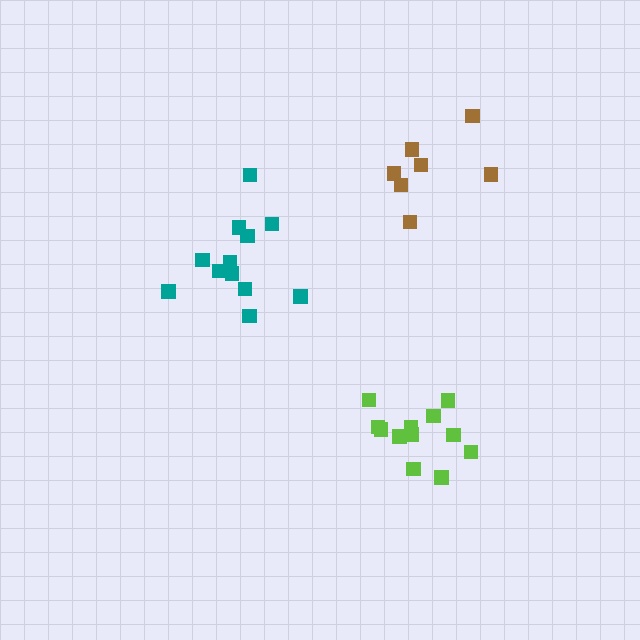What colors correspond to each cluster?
The clusters are colored: teal, lime, brown.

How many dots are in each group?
Group 1: 12 dots, Group 2: 12 dots, Group 3: 7 dots (31 total).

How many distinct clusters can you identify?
There are 3 distinct clusters.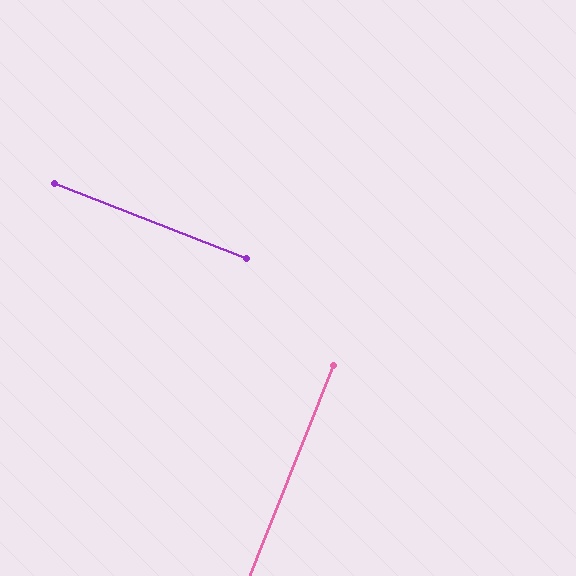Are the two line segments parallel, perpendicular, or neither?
Perpendicular — they meet at approximately 90°.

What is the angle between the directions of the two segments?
Approximately 90 degrees.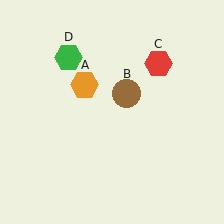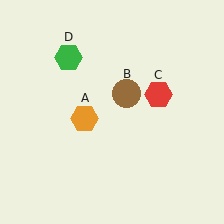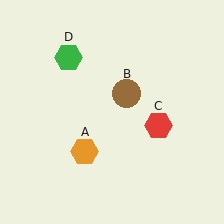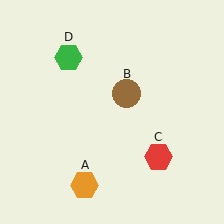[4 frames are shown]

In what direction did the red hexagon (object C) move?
The red hexagon (object C) moved down.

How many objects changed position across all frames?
2 objects changed position: orange hexagon (object A), red hexagon (object C).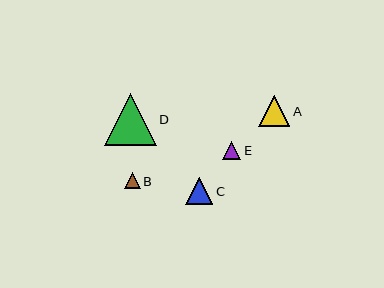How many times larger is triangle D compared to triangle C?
Triangle D is approximately 1.9 times the size of triangle C.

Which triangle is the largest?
Triangle D is the largest with a size of approximately 52 pixels.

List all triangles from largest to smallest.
From largest to smallest: D, A, C, E, B.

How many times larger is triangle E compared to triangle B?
Triangle E is approximately 1.1 times the size of triangle B.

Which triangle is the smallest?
Triangle B is the smallest with a size of approximately 16 pixels.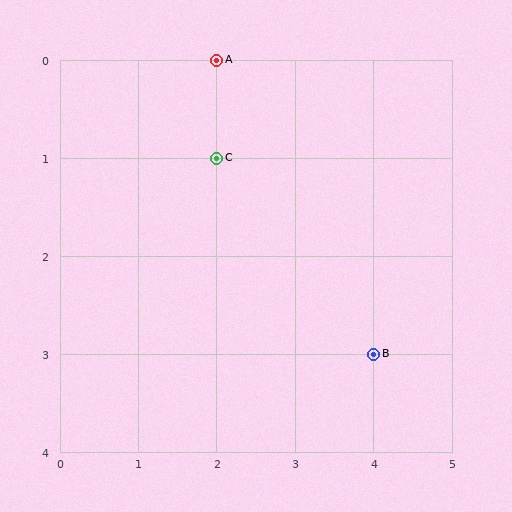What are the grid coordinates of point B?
Point B is at grid coordinates (4, 3).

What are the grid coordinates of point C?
Point C is at grid coordinates (2, 1).